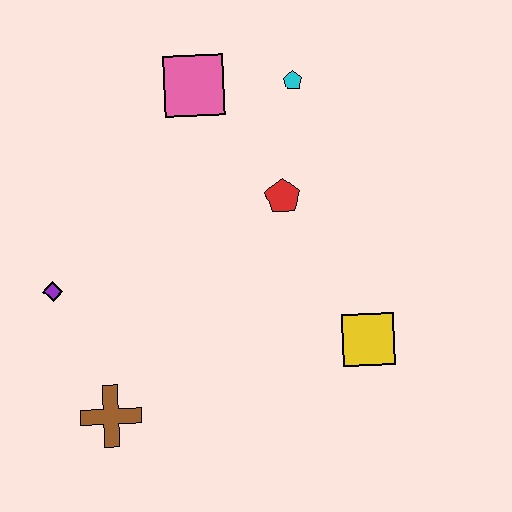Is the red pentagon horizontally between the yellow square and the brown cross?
Yes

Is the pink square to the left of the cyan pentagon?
Yes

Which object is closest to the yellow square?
The red pentagon is closest to the yellow square.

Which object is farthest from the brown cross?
The cyan pentagon is farthest from the brown cross.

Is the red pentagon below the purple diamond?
No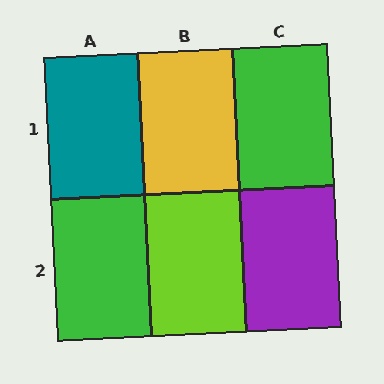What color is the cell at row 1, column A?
Teal.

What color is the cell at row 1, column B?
Yellow.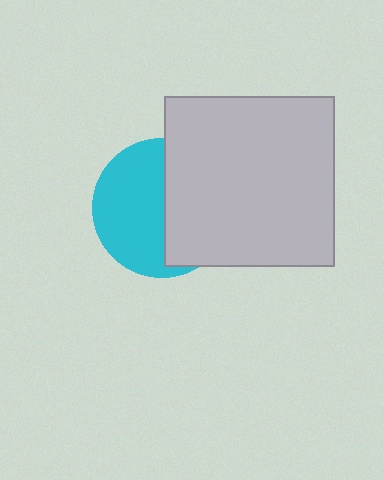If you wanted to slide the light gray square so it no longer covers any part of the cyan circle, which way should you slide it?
Slide it right — that is the most direct way to separate the two shapes.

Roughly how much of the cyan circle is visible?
About half of it is visible (roughly 53%).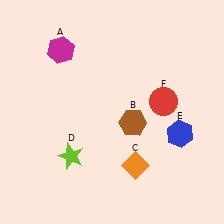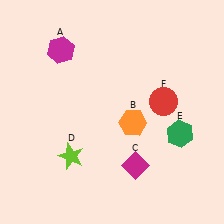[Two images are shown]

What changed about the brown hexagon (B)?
In Image 1, B is brown. In Image 2, it changed to orange.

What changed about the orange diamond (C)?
In Image 1, C is orange. In Image 2, it changed to magenta.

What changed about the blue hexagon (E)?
In Image 1, E is blue. In Image 2, it changed to green.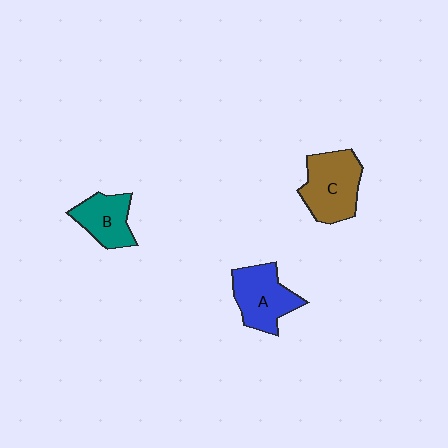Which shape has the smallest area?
Shape B (teal).